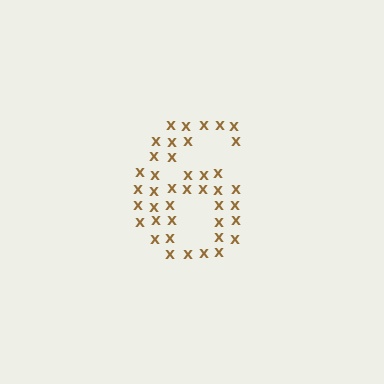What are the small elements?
The small elements are letter X's.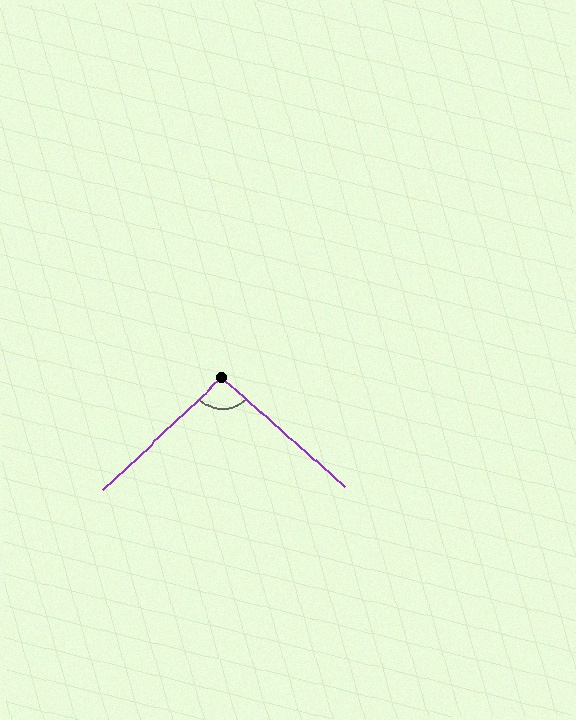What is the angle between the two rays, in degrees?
Approximately 94 degrees.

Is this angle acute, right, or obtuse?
It is approximately a right angle.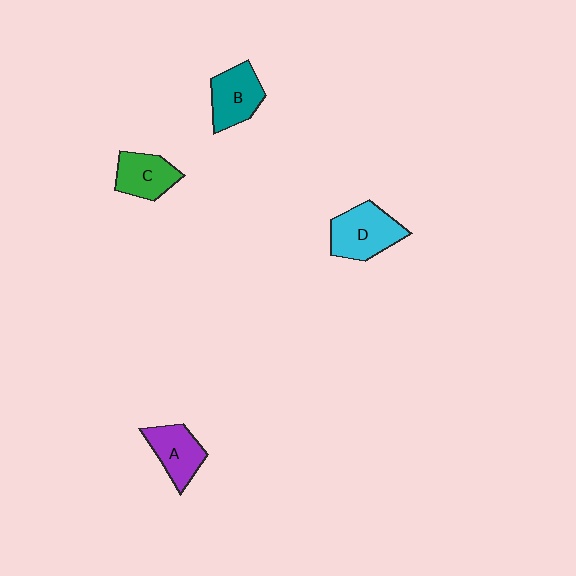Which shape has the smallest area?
Shape C (green).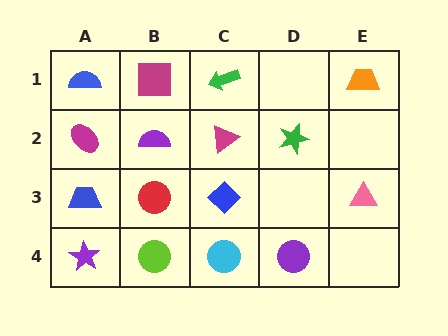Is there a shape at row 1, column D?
No, that cell is empty.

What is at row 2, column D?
A green star.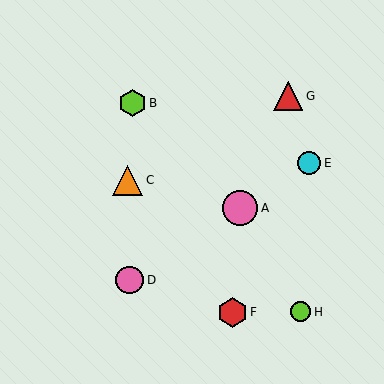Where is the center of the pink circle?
The center of the pink circle is at (240, 208).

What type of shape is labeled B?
Shape B is a lime hexagon.